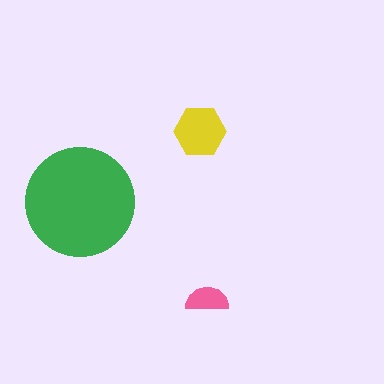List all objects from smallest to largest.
The pink semicircle, the yellow hexagon, the green circle.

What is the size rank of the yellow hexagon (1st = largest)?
2nd.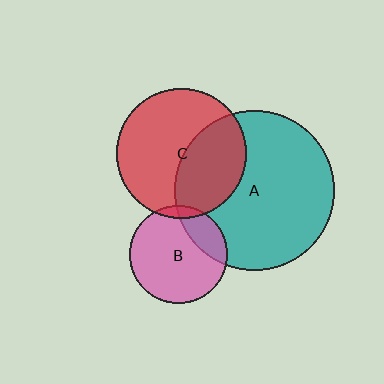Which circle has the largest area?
Circle A (teal).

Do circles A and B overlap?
Yes.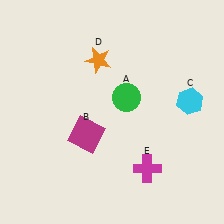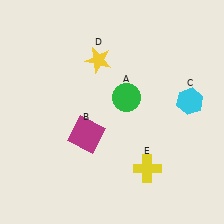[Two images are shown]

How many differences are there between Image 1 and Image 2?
There are 2 differences between the two images.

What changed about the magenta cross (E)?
In Image 1, E is magenta. In Image 2, it changed to yellow.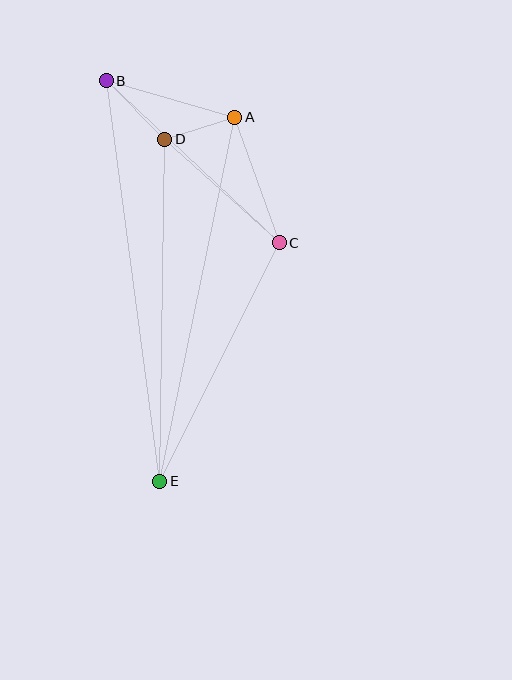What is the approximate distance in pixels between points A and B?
The distance between A and B is approximately 134 pixels.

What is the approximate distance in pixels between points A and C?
The distance between A and C is approximately 133 pixels.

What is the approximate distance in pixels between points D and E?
The distance between D and E is approximately 342 pixels.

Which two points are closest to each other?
Points A and D are closest to each other.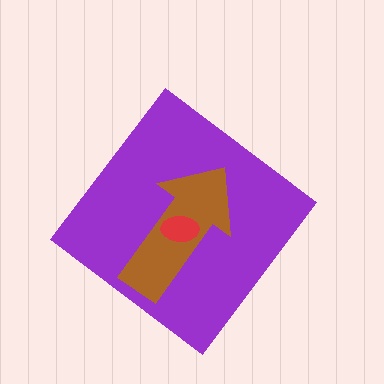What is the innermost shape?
The red ellipse.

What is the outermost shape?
The purple diamond.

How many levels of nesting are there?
3.